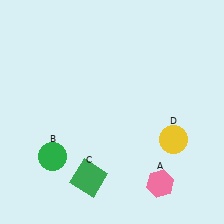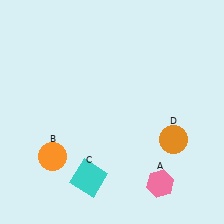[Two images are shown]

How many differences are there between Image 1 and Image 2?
There are 3 differences between the two images.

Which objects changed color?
B changed from green to orange. C changed from green to cyan. D changed from yellow to orange.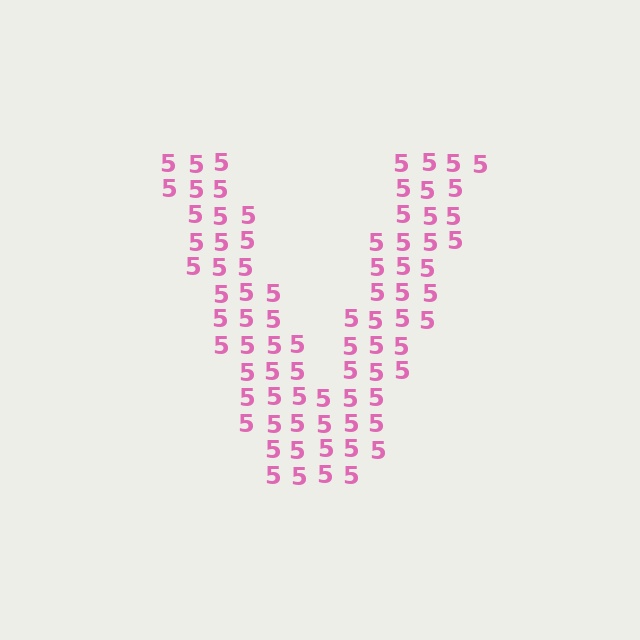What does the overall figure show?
The overall figure shows the letter V.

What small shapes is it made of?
It is made of small digit 5's.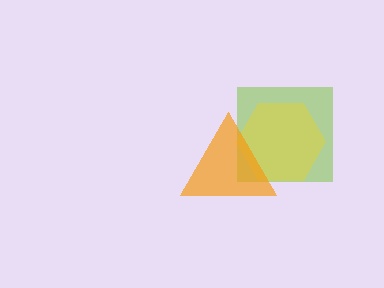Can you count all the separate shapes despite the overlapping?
Yes, there are 3 separate shapes.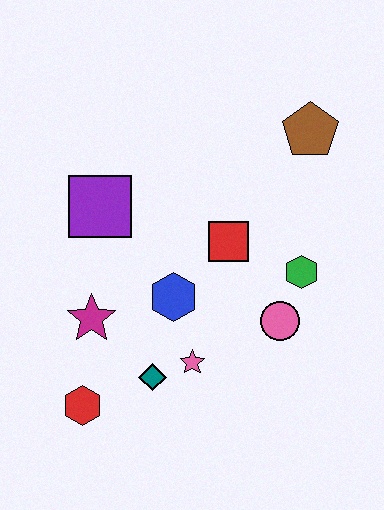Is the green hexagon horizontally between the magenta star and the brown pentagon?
Yes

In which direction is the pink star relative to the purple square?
The pink star is below the purple square.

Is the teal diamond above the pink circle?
No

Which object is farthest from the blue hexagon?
The brown pentagon is farthest from the blue hexagon.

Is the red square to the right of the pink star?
Yes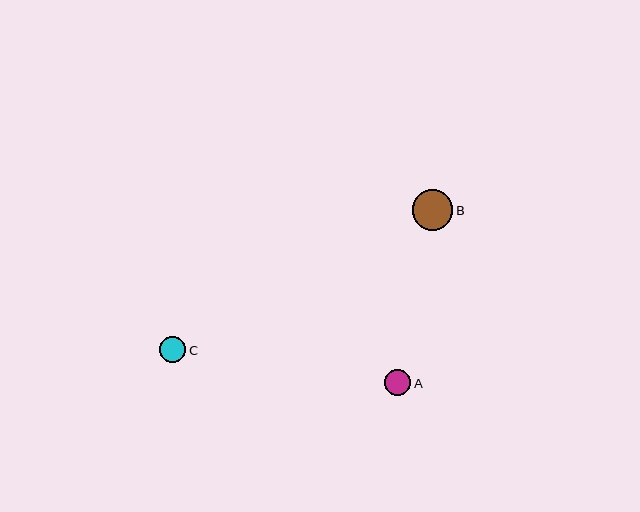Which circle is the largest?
Circle B is the largest with a size of approximately 41 pixels.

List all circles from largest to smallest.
From largest to smallest: B, C, A.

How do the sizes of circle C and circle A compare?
Circle C and circle A are approximately the same size.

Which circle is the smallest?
Circle A is the smallest with a size of approximately 26 pixels.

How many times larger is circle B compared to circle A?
Circle B is approximately 1.6 times the size of circle A.